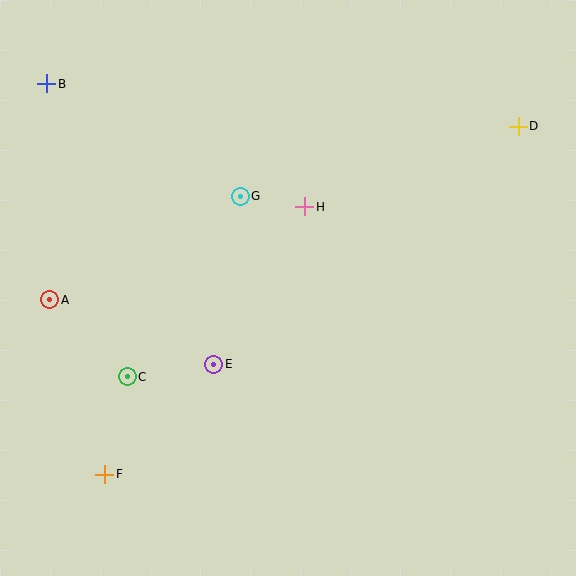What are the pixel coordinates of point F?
Point F is at (105, 474).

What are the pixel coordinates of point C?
Point C is at (127, 377).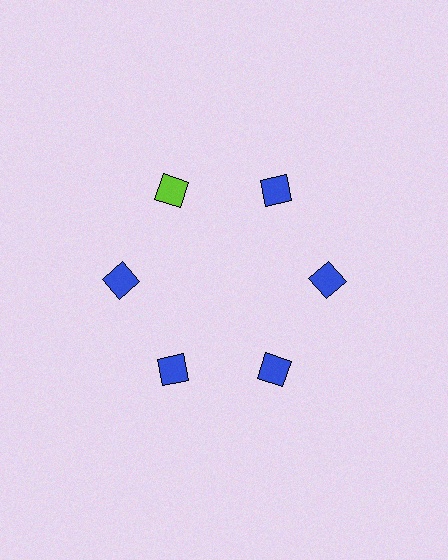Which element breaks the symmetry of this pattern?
The lime square at roughly the 11 o'clock position breaks the symmetry. All other shapes are blue squares.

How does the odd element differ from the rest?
It has a different color: lime instead of blue.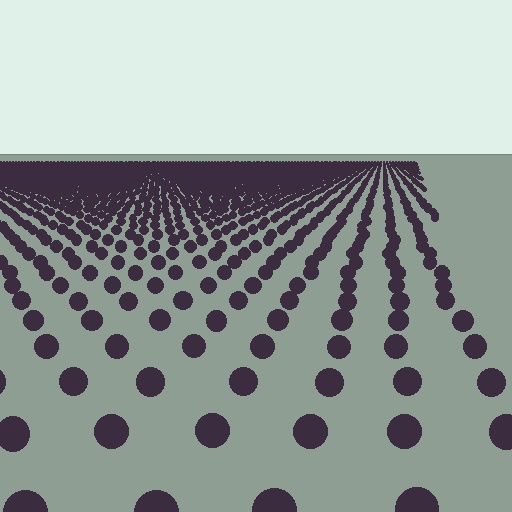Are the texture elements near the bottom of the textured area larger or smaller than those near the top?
Larger. Near the bottom, elements are closer to the viewer and appear at a bigger on-screen size.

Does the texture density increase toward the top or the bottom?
Density increases toward the top.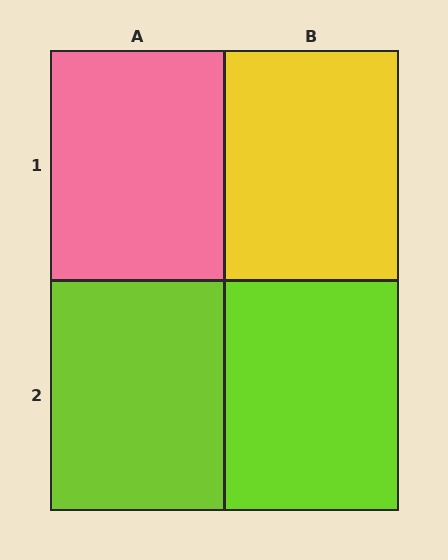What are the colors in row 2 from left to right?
Lime, lime.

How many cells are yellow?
1 cell is yellow.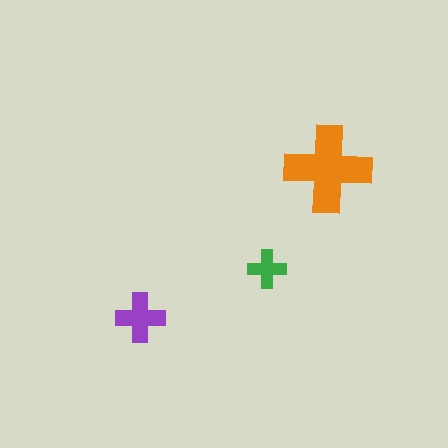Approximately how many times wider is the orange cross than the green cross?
About 2.5 times wider.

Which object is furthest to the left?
The purple cross is leftmost.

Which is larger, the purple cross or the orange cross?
The orange one.